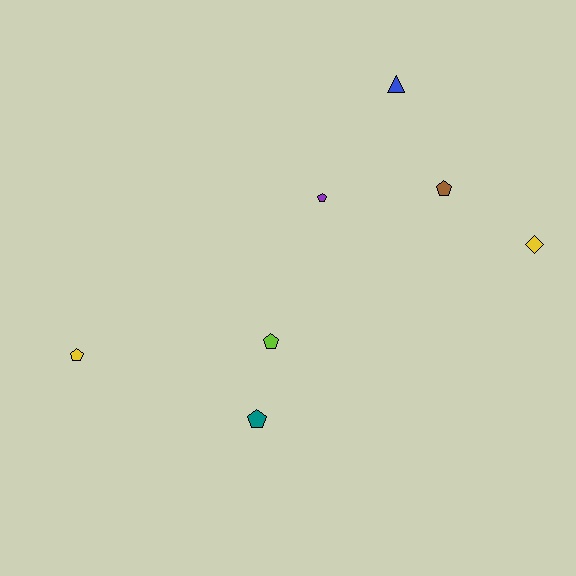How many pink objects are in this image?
There are no pink objects.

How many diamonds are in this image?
There is 1 diamond.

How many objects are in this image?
There are 7 objects.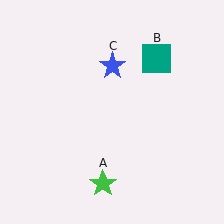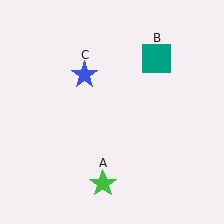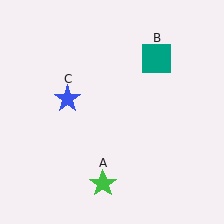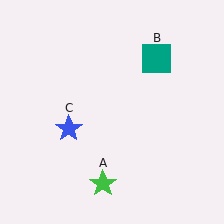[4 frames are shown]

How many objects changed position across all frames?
1 object changed position: blue star (object C).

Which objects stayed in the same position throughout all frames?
Green star (object A) and teal square (object B) remained stationary.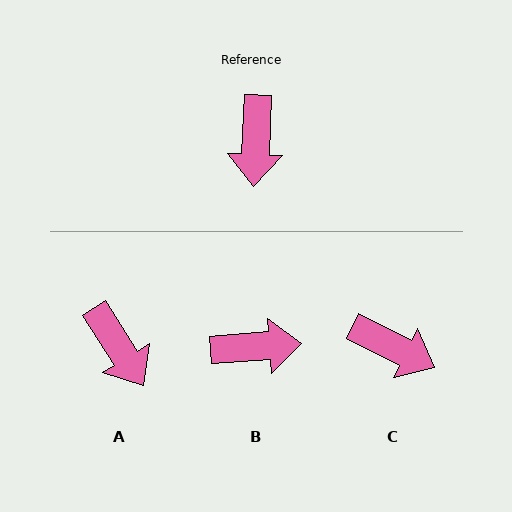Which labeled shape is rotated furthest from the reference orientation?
B, about 97 degrees away.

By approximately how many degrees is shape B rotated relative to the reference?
Approximately 97 degrees counter-clockwise.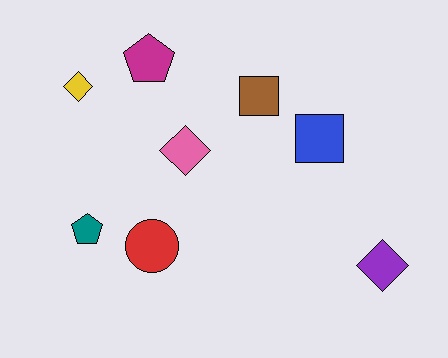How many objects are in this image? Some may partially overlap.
There are 8 objects.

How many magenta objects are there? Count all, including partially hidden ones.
There is 1 magenta object.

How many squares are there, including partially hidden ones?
There are 2 squares.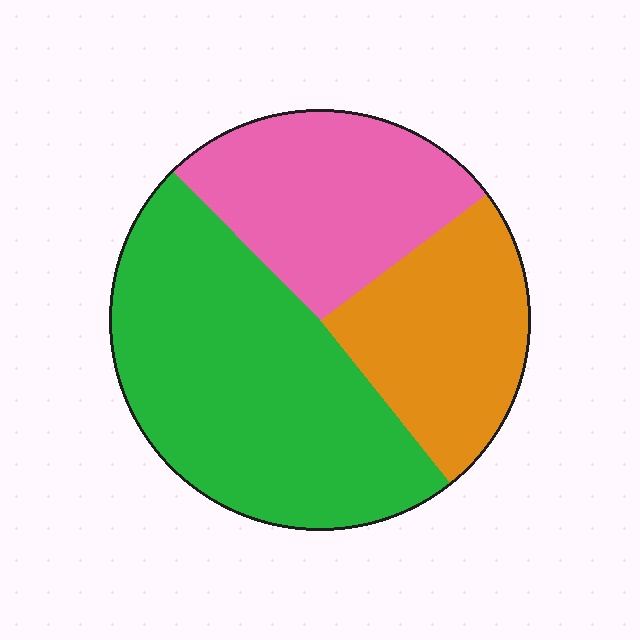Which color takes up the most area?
Green, at roughly 50%.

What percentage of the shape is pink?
Pink takes up about one quarter (1/4) of the shape.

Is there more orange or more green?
Green.